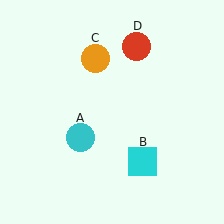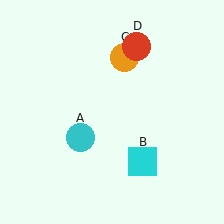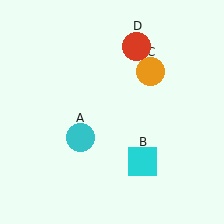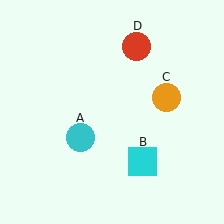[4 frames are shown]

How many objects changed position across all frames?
1 object changed position: orange circle (object C).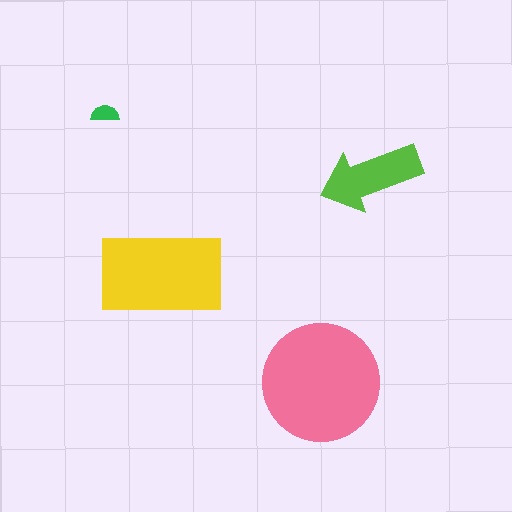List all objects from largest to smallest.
The pink circle, the yellow rectangle, the lime arrow, the green semicircle.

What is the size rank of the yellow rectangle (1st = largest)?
2nd.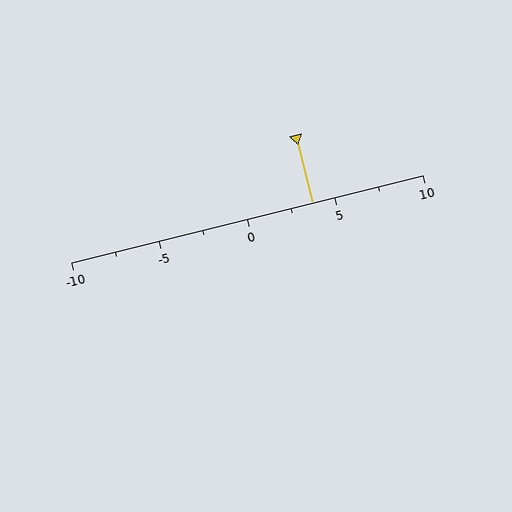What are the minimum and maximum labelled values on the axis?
The axis runs from -10 to 10.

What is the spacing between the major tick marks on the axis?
The major ticks are spaced 5 apart.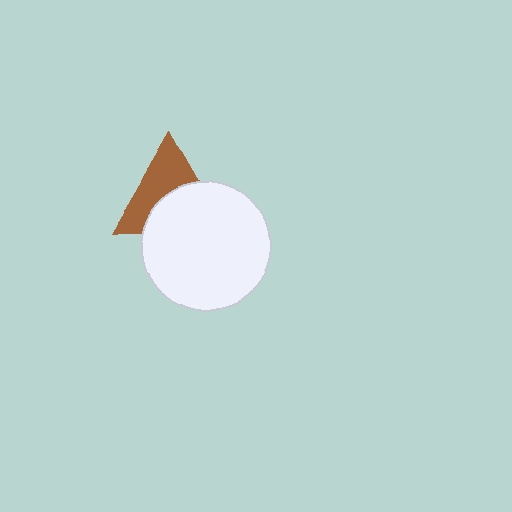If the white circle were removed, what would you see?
You would see the complete brown triangle.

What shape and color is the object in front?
The object in front is a white circle.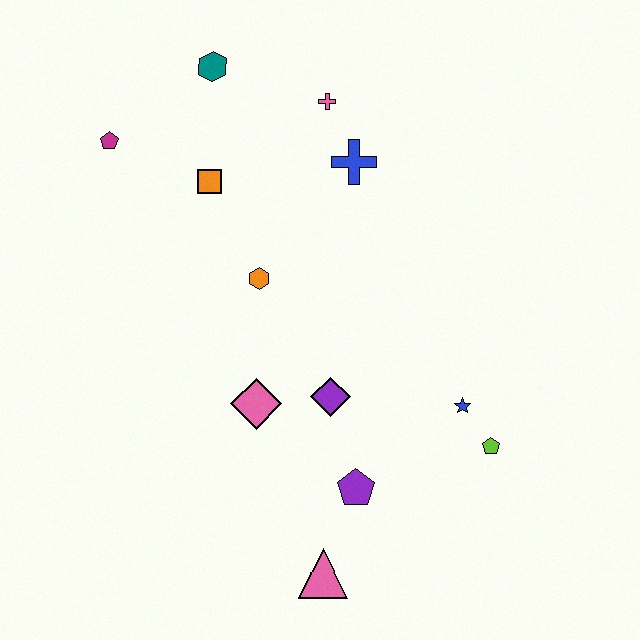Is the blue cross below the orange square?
No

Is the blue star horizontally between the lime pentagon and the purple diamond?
Yes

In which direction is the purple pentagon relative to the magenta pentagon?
The purple pentagon is below the magenta pentagon.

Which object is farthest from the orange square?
The pink triangle is farthest from the orange square.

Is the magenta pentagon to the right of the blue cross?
No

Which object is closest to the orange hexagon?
The orange square is closest to the orange hexagon.